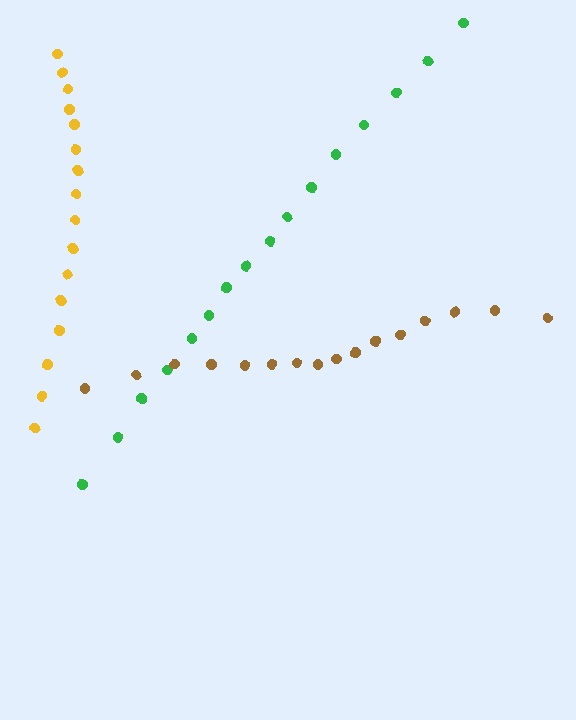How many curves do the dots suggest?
There are 3 distinct paths.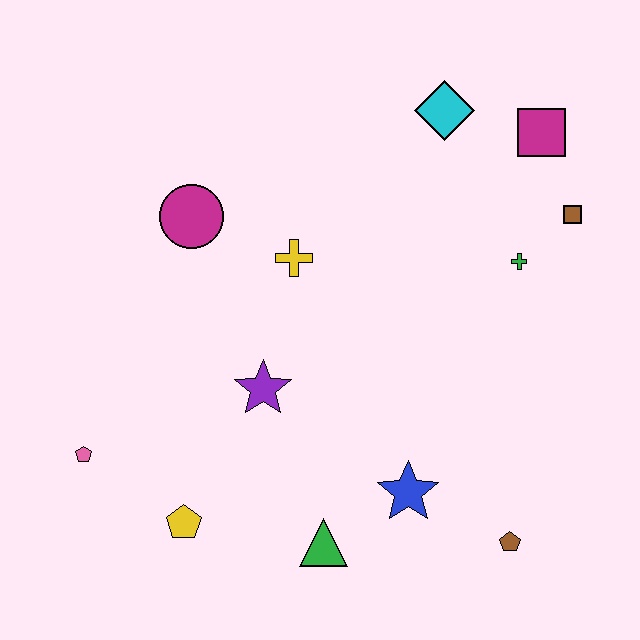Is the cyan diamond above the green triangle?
Yes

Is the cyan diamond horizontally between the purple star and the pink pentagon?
No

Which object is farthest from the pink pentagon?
The magenta square is farthest from the pink pentagon.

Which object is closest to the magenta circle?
The yellow cross is closest to the magenta circle.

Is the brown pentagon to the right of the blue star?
Yes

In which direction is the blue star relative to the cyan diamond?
The blue star is below the cyan diamond.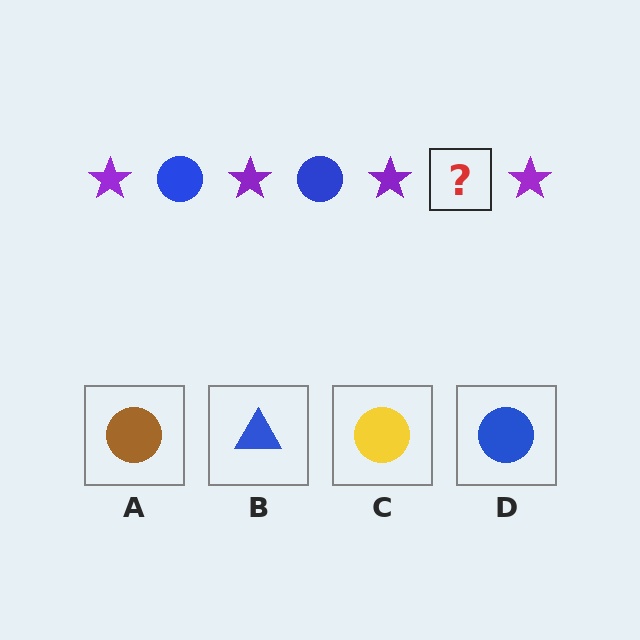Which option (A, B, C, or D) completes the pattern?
D.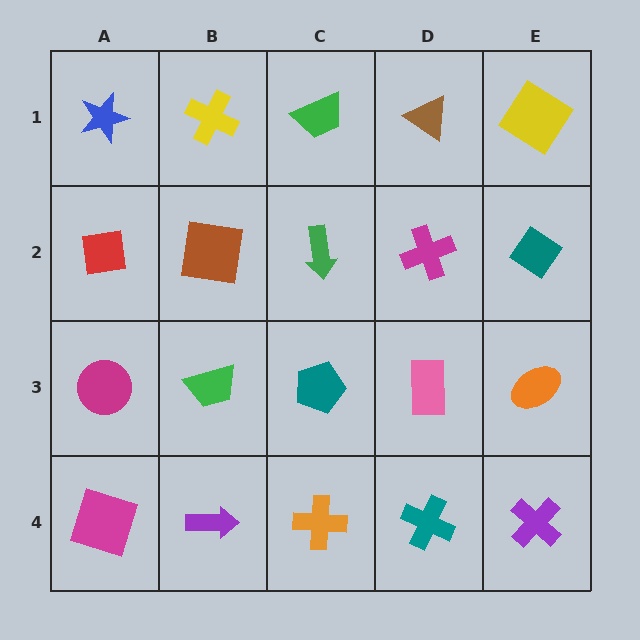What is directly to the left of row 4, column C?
A purple arrow.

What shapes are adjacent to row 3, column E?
A teal diamond (row 2, column E), a purple cross (row 4, column E), a pink rectangle (row 3, column D).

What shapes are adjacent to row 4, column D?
A pink rectangle (row 3, column D), an orange cross (row 4, column C), a purple cross (row 4, column E).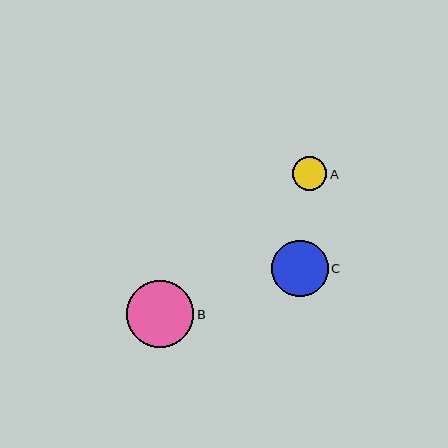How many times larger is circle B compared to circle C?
Circle B is approximately 1.2 times the size of circle C.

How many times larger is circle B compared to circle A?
Circle B is approximately 2.0 times the size of circle A.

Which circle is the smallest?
Circle A is the smallest with a size of approximately 34 pixels.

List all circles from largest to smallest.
From largest to smallest: B, C, A.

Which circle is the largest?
Circle B is the largest with a size of approximately 67 pixels.